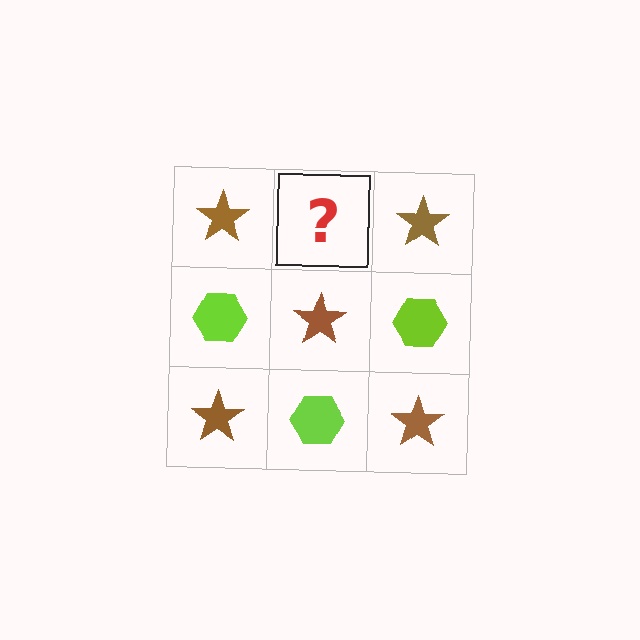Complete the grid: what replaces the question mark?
The question mark should be replaced with a lime hexagon.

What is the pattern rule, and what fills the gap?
The rule is that it alternates brown star and lime hexagon in a checkerboard pattern. The gap should be filled with a lime hexagon.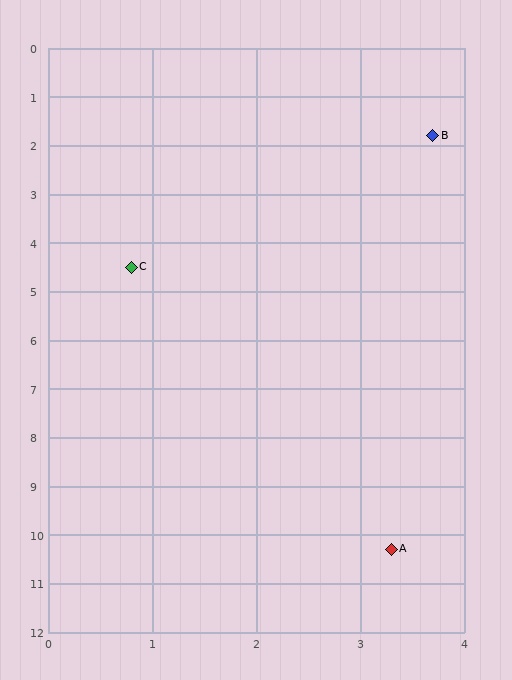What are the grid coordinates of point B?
Point B is at approximately (3.7, 1.8).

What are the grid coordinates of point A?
Point A is at approximately (3.3, 10.3).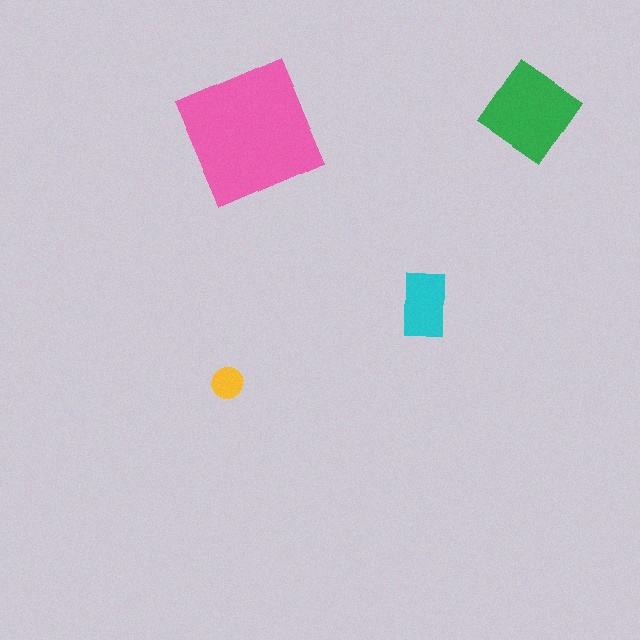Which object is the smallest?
The yellow circle.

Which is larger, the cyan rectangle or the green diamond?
The green diamond.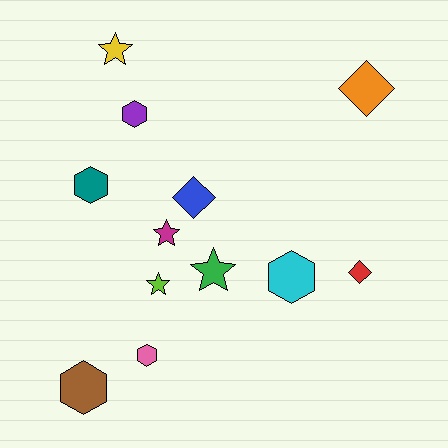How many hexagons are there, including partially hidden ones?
There are 5 hexagons.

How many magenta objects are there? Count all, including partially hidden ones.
There is 1 magenta object.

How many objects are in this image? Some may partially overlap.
There are 12 objects.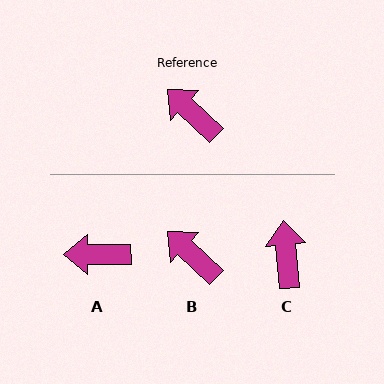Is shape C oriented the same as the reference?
No, it is off by about 41 degrees.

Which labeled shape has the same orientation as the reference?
B.